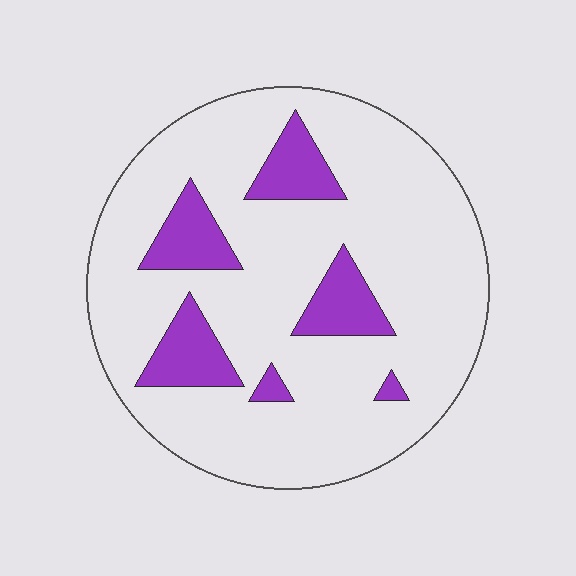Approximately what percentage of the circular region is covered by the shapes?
Approximately 15%.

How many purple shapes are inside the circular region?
6.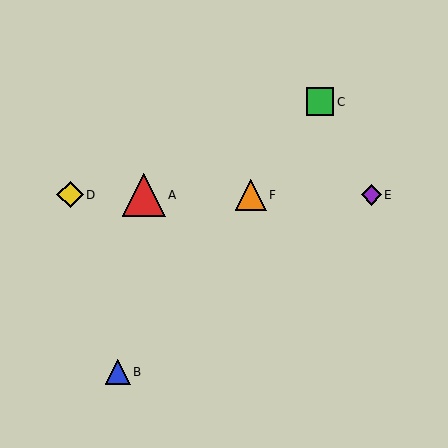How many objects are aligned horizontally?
4 objects (A, D, E, F) are aligned horizontally.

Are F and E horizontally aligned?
Yes, both are at y≈195.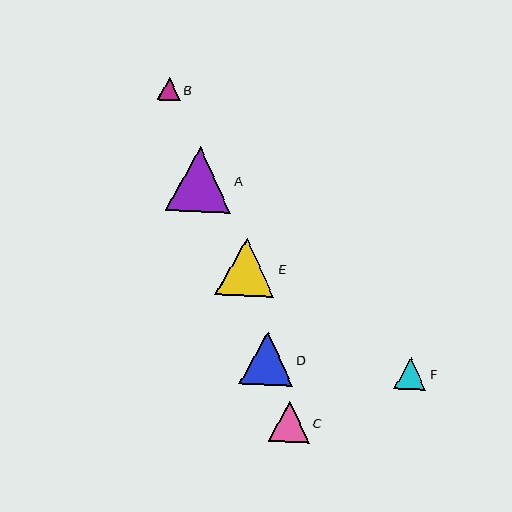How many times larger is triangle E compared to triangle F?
Triangle E is approximately 1.8 times the size of triangle F.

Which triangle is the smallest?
Triangle B is the smallest with a size of approximately 23 pixels.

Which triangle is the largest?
Triangle A is the largest with a size of approximately 65 pixels.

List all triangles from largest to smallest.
From largest to smallest: A, E, D, C, F, B.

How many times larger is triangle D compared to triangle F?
Triangle D is approximately 1.6 times the size of triangle F.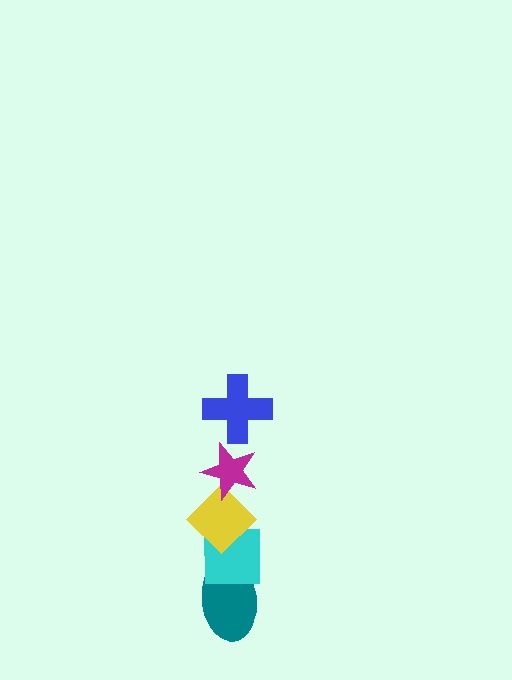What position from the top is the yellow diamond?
The yellow diamond is 3rd from the top.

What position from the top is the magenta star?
The magenta star is 2nd from the top.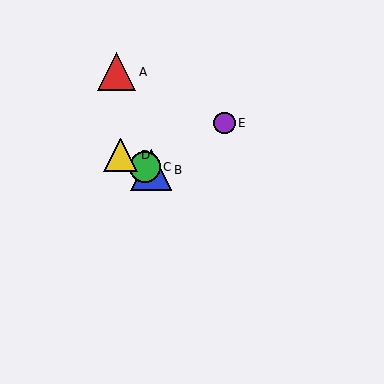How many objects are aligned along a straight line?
3 objects (B, C, D) are aligned along a straight line.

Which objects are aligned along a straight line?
Objects B, C, D are aligned along a straight line.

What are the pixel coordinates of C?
Object C is at (145, 167).